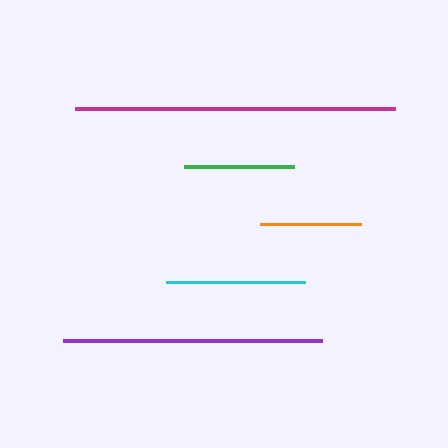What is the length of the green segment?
The green segment is approximately 110 pixels long.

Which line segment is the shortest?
The orange line is the shortest at approximately 101 pixels.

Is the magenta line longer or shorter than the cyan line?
The magenta line is longer than the cyan line.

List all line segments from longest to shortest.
From longest to shortest: magenta, purple, cyan, green, orange.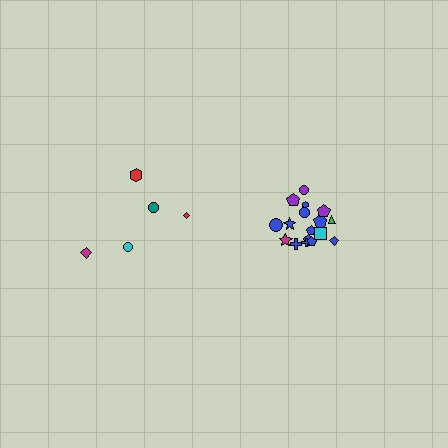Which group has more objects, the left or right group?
The right group.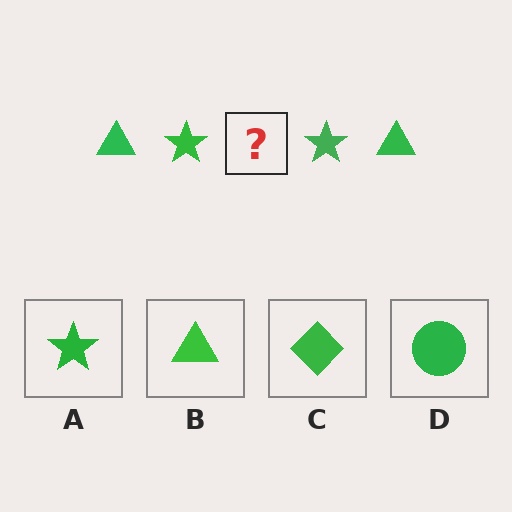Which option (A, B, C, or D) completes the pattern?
B.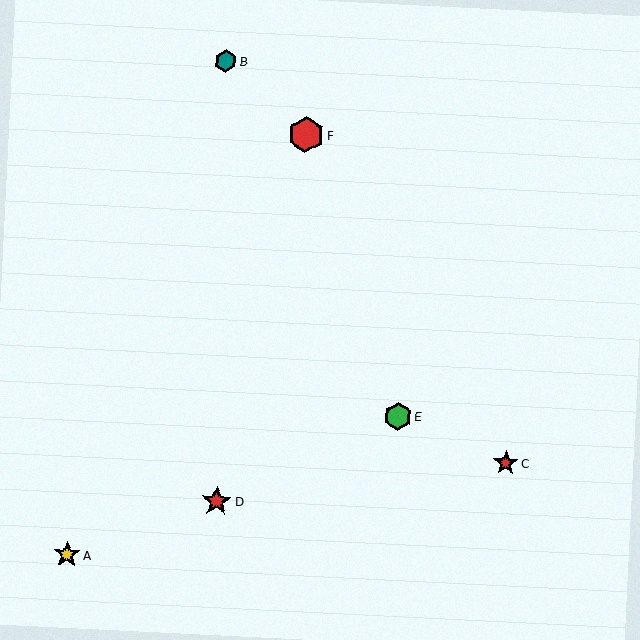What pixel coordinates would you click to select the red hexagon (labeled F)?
Click at (306, 135) to select the red hexagon F.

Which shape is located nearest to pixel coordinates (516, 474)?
The red star (labeled C) at (506, 463) is nearest to that location.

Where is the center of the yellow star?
The center of the yellow star is at (67, 555).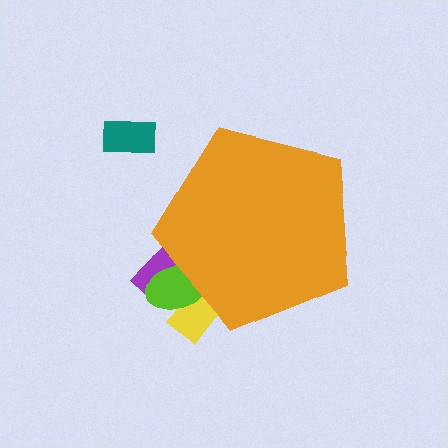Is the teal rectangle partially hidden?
No, the teal rectangle is fully visible.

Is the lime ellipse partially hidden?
Yes, the lime ellipse is partially hidden behind the orange pentagon.